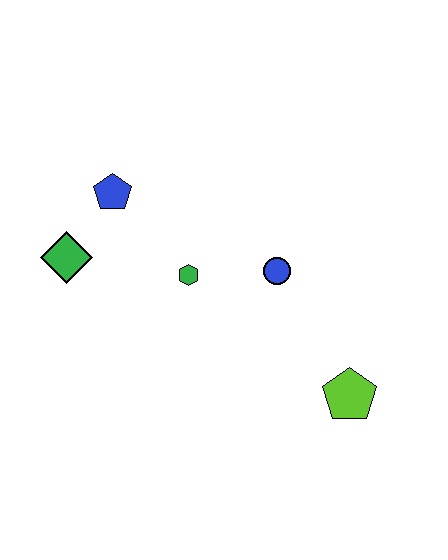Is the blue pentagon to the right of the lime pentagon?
No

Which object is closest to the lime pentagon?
The blue circle is closest to the lime pentagon.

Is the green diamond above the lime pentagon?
Yes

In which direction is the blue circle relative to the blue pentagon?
The blue circle is to the right of the blue pentagon.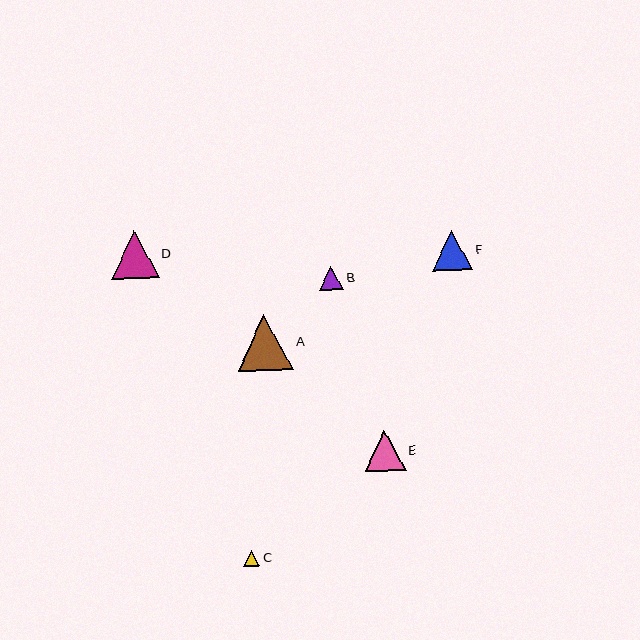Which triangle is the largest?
Triangle A is the largest with a size of approximately 55 pixels.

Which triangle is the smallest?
Triangle C is the smallest with a size of approximately 17 pixels.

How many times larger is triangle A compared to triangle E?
Triangle A is approximately 1.3 times the size of triangle E.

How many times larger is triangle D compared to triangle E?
Triangle D is approximately 1.2 times the size of triangle E.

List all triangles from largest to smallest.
From largest to smallest: A, D, E, F, B, C.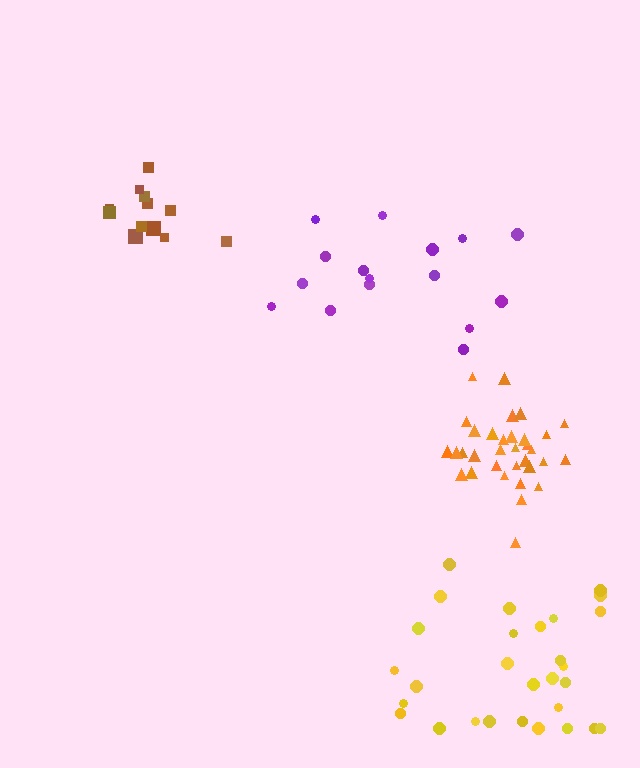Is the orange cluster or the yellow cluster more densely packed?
Orange.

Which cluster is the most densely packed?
Orange.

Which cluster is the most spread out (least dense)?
Purple.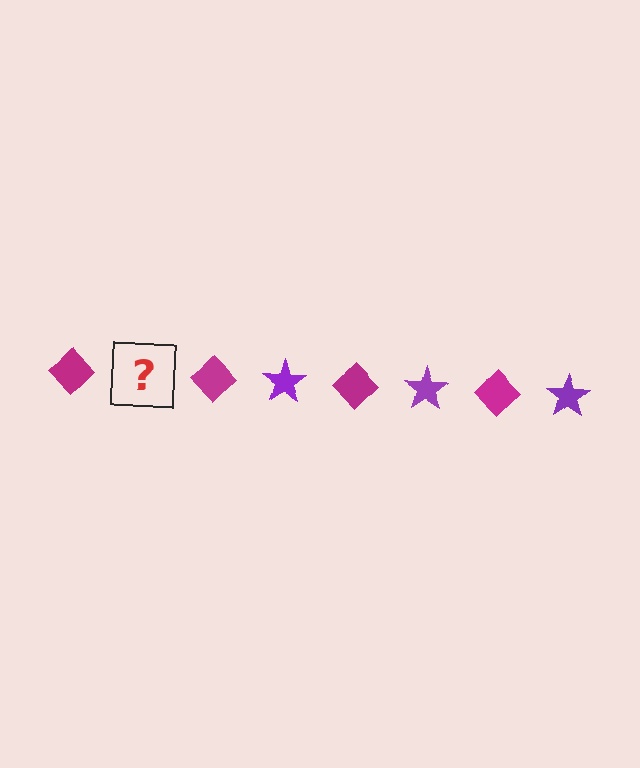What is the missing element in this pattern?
The missing element is a purple star.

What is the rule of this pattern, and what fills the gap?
The rule is that the pattern alternates between magenta diamond and purple star. The gap should be filled with a purple star.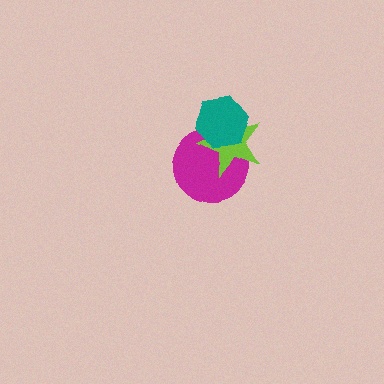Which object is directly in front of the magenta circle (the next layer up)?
The lime star is directly in front of the magenta circle.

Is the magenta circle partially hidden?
Yes, it is partially covered by another shape.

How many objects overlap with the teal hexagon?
2 objects overlap with the teal hexagon.